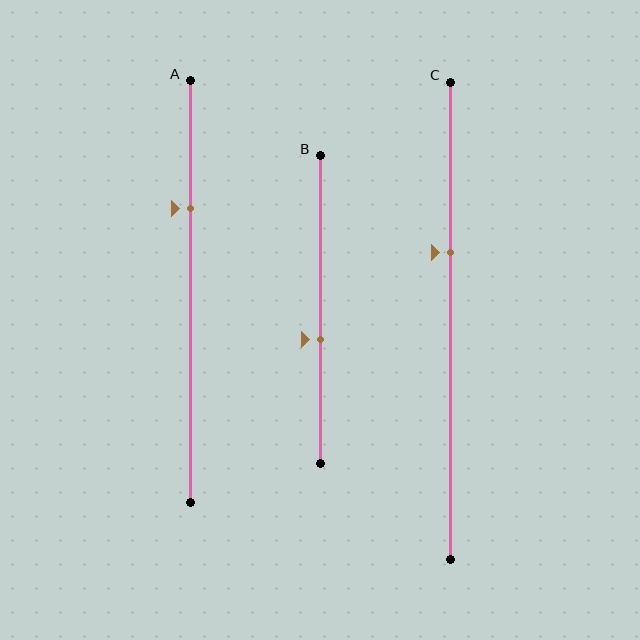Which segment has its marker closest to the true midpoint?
Segment B has its marker closest to the true midpoint.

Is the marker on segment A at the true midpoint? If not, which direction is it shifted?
No, the marker on segment A is shifted upward by about 20% of the segment length.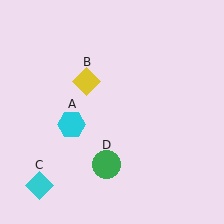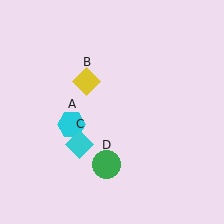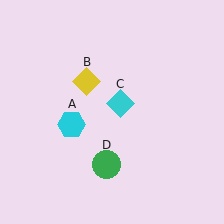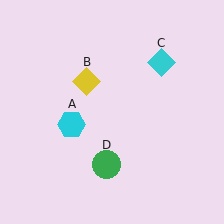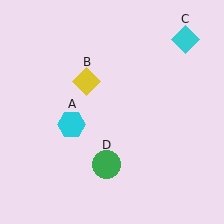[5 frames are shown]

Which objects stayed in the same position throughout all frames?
Cyan hexagon (object A) and yellow diamond (object B) and green circle (object D) remained stationary.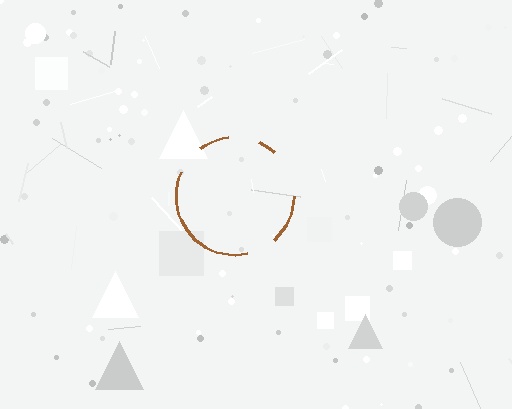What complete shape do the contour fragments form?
The contour fragments form a circle.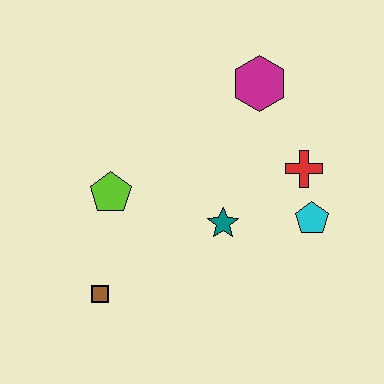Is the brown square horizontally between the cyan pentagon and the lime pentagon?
No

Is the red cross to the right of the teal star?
Yes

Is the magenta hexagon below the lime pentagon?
No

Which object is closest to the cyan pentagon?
The red cross is closest to the cyan pentagon.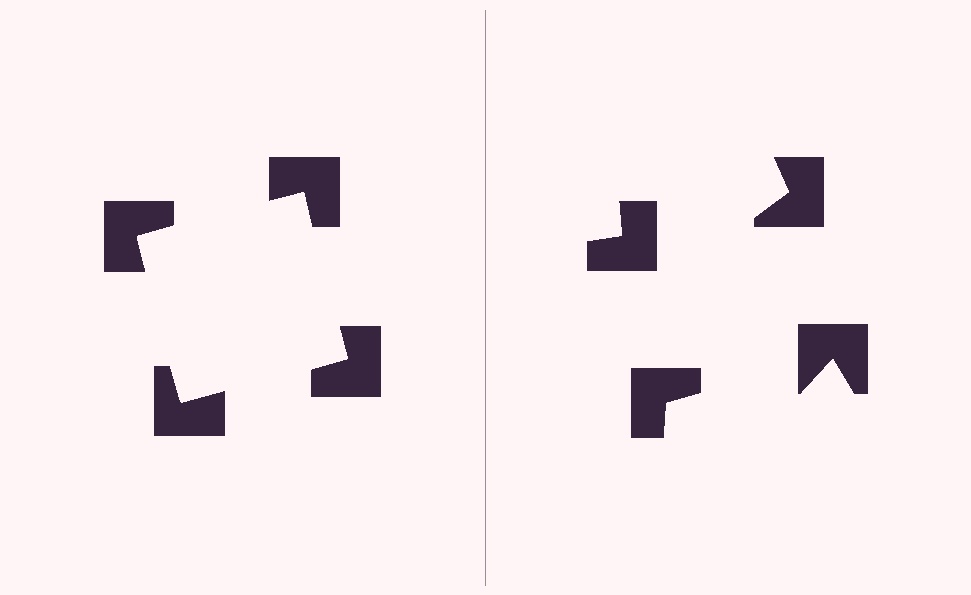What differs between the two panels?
The notched squares are positioned identically on both sides; only the wedge orientations differ. On the left they align to a square; on the right they are misaligned.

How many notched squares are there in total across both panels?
8 — 4 on each side.